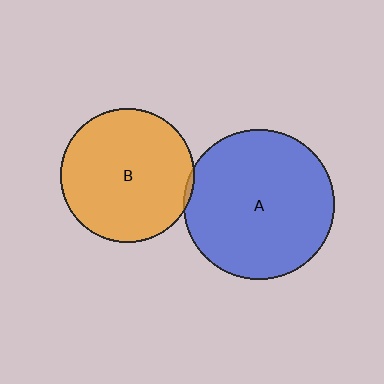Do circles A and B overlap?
Yes.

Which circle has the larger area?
Circle A (blue).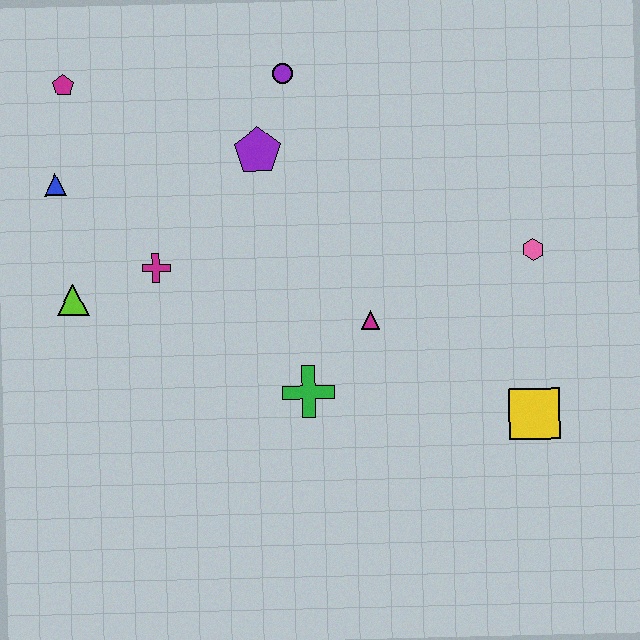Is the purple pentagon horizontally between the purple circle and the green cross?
No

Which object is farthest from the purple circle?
The yellow square is farthest from the purple circle.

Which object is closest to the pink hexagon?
The yellow square is closest to the pink hexagon.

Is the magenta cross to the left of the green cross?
Yes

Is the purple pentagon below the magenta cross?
No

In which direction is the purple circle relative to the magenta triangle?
The purple circle is above the magenta triangle.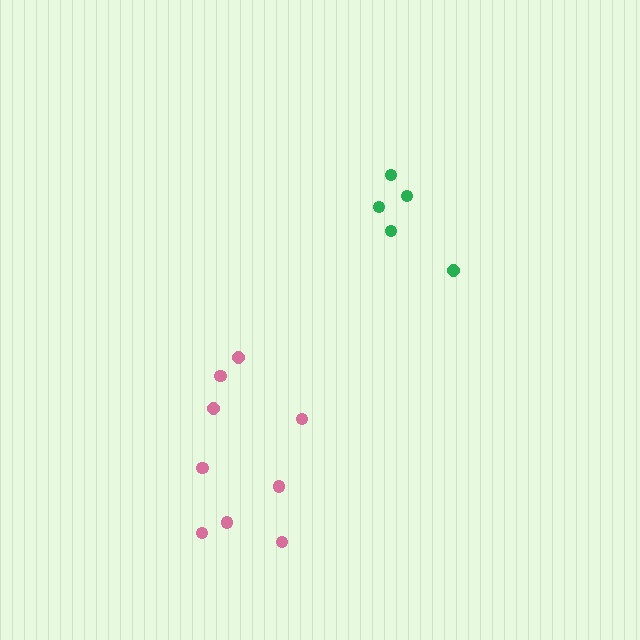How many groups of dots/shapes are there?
There are 2 groups.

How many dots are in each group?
Group 1: 5 dots, Group 2: 9 dots (14 total).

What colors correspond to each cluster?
The clusters are colored: green, pink.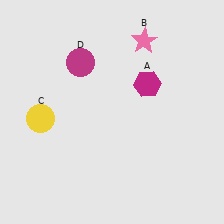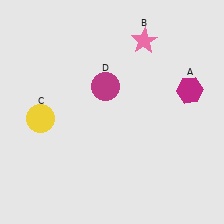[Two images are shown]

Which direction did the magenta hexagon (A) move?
The magenta hexagon (A) moved right.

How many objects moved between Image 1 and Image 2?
2 objects moved between the two images.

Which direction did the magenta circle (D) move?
The magenta circle (D) moved right.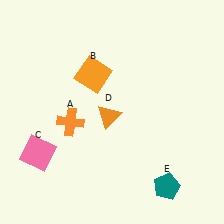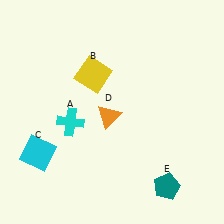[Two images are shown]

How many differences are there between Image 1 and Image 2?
There are 3 differences between the two images.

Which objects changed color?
A changed from orange to cyan. B changed from orange to yellow. C changed from pink to cyan.